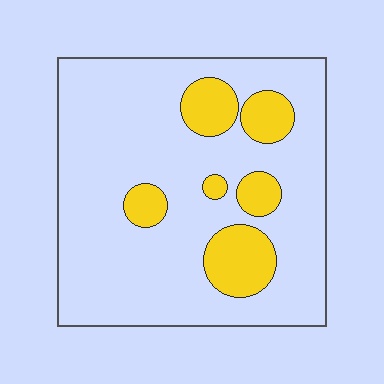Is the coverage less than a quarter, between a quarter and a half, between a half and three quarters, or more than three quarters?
Less than a quarter.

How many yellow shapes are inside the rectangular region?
6.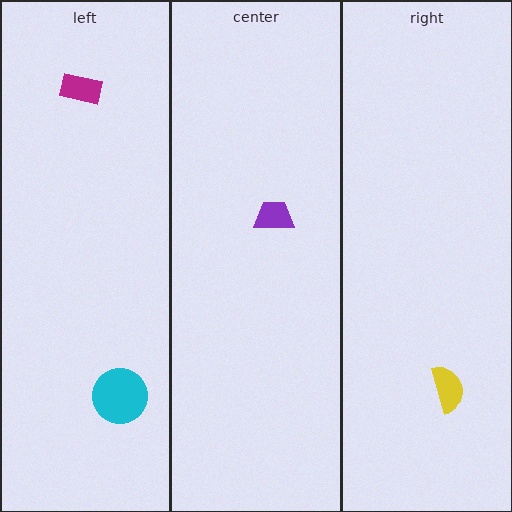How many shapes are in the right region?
1.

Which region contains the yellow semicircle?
The right region.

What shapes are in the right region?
The yellow semicircle.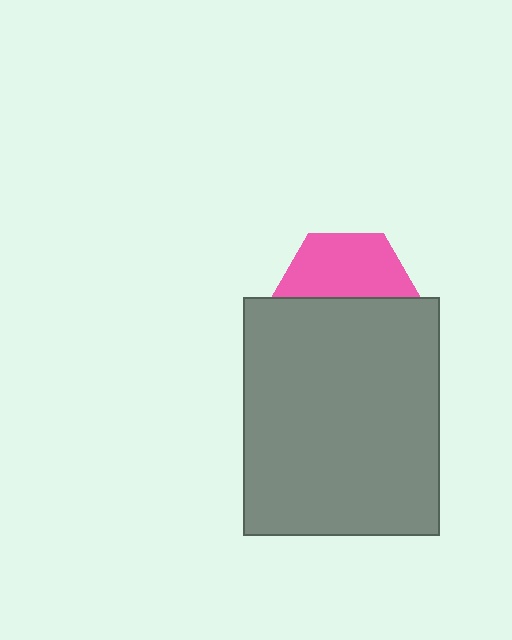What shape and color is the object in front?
The object in front is a gray rectangle.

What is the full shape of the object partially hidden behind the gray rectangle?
The partially hidden object is a pink hexagon.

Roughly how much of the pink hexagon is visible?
About half of it is visible (roughly 48%).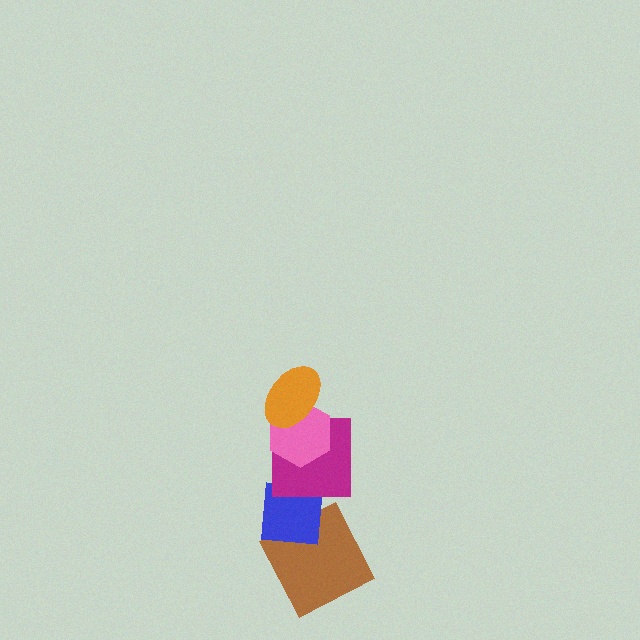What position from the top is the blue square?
The blue square is 4th from the top.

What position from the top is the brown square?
The brown square is 5th from the top.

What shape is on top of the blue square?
The magenta square is on top of the blue square.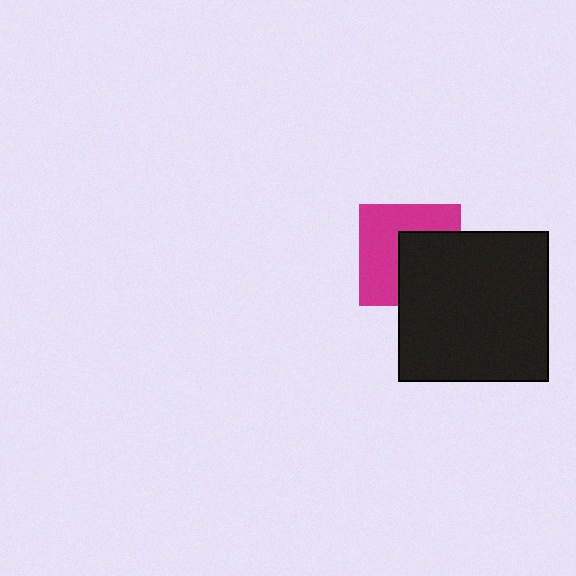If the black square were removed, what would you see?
You would see the complete magenta square.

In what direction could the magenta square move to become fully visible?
The magenta square could move toward the upper-left. That would shift it out from behind the black square entirely.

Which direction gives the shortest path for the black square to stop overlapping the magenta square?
Moving toward the lower-right gives the shortest separation.